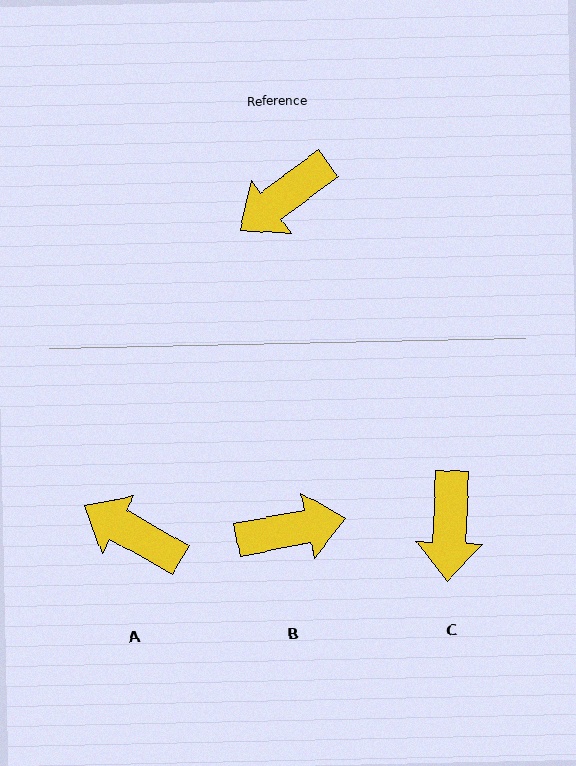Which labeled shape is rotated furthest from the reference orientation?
B, about 154 degrees away.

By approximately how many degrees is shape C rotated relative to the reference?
Approximately 50 degrees counter-clockwise.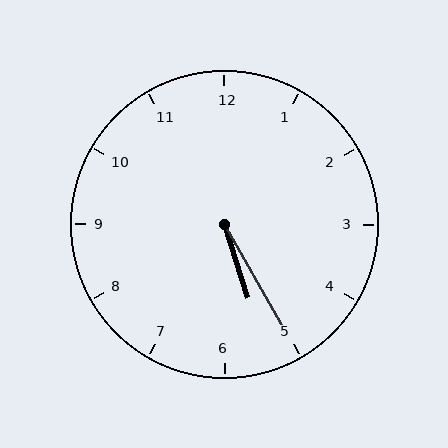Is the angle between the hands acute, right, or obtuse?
It is acute.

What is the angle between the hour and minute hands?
Approximately 12 degrees.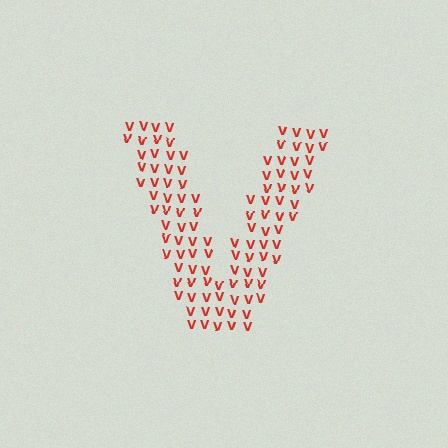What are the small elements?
The small elements are letter V's.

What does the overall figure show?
The overall figure shows the letter V.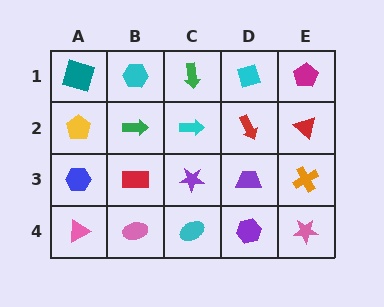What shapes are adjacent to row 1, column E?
A red triangle (row 2, column E), a cyan diamond (row 1, column D).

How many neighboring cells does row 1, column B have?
3.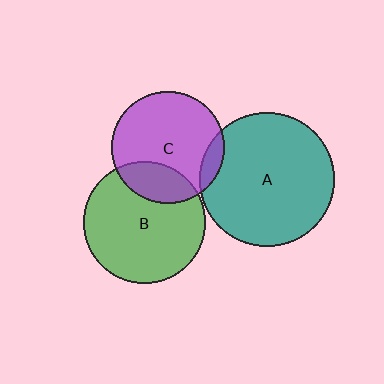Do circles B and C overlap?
Yes.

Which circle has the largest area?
Circle A (teal).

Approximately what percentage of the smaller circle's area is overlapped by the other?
Approximately 25%.